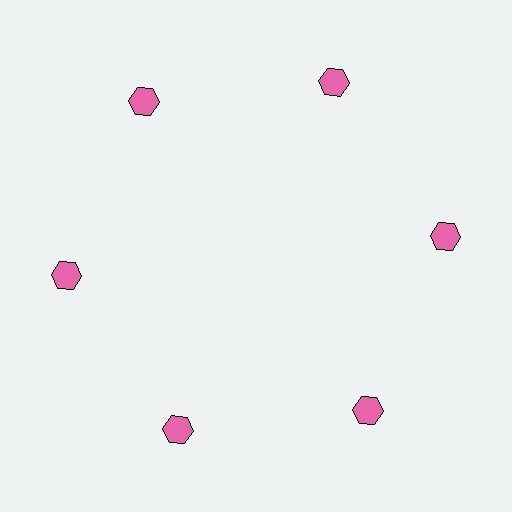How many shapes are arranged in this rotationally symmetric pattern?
There are 6 shapes, arranged in 6 groups of 1.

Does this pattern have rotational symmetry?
Yes, this pattern has 6-fold rotational symmetry. It looks the same after rotating 60 degrees around the center.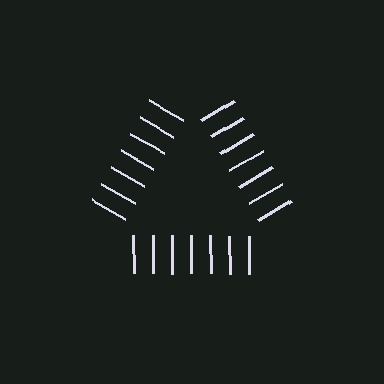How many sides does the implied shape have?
3 sides — the line-ends trace a triangle.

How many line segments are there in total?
21 — 7 along each of the 3 edges.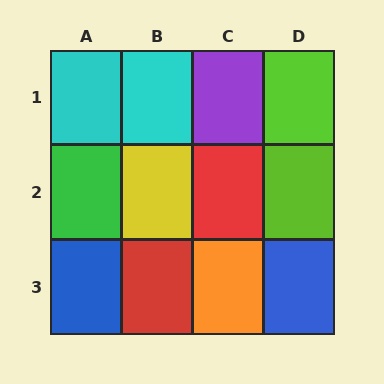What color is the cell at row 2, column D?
Lime.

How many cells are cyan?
2 cells are cyan.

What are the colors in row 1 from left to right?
Cyan, cyan, purple, lime.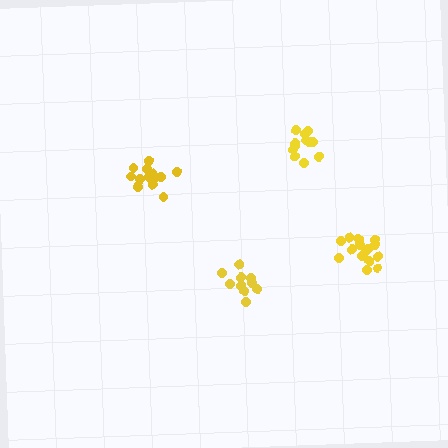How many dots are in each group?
Group 1: 10 dots, Group 2: 14 dots, Group 3: 12 dots, Group 4: 16 dots (52 total).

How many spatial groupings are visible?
There are 4 spatial groupings.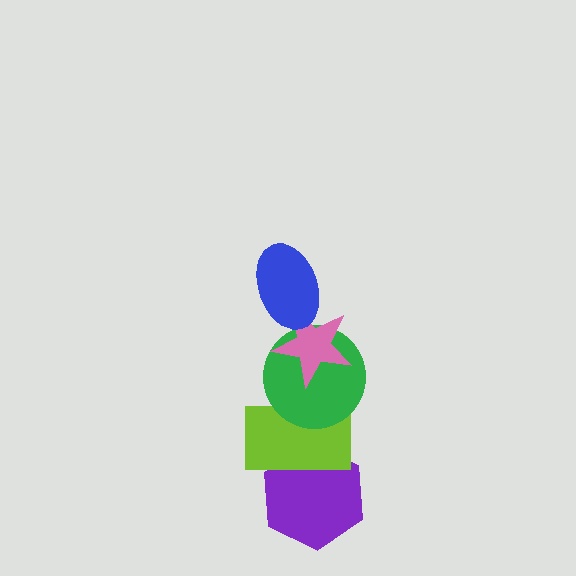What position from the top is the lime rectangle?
The lime rectangle is 4th from the top.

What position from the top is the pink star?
The pink star is 2nd from the top.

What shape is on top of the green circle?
The pink star is on top of the green circle.